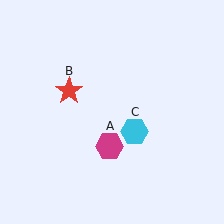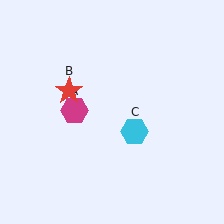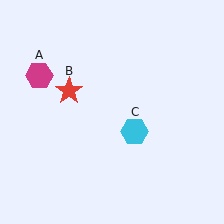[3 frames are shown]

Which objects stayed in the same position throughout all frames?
Red star (object B) and cyan hexagon (object C) remained stationary.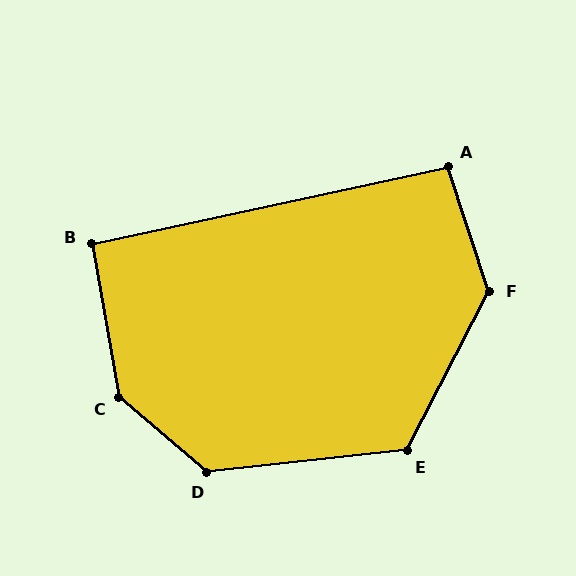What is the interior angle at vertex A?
Approximately 96 degrees (obtuse).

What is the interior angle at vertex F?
Approximately 135 degrees (obtuse).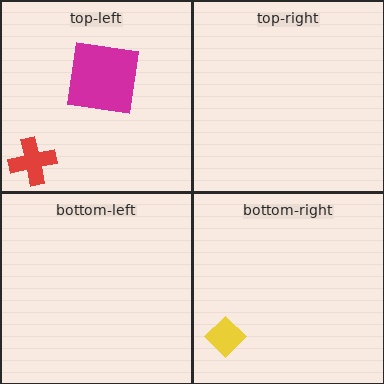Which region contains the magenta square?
The top-left region.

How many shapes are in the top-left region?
2.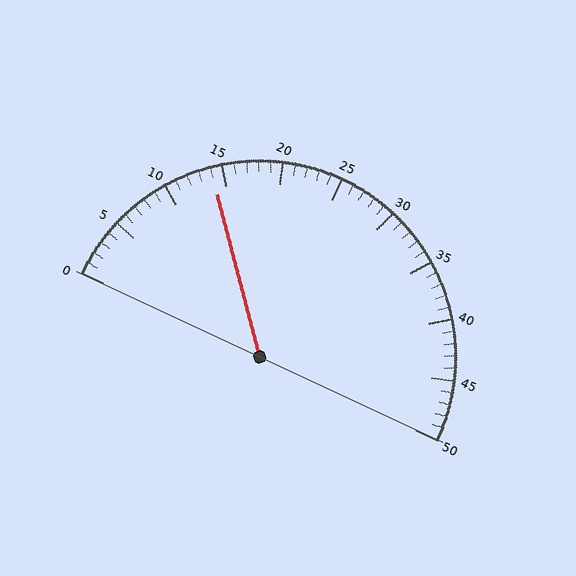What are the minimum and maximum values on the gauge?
The gauge ranges from 0 to 50.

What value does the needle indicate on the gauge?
The needle indicates approximately 14.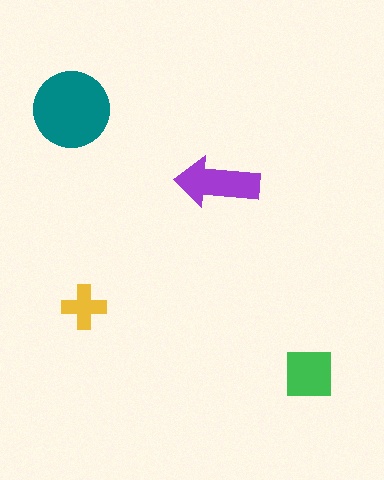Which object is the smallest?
The yellow cross.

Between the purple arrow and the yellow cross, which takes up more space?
The purple arrow.